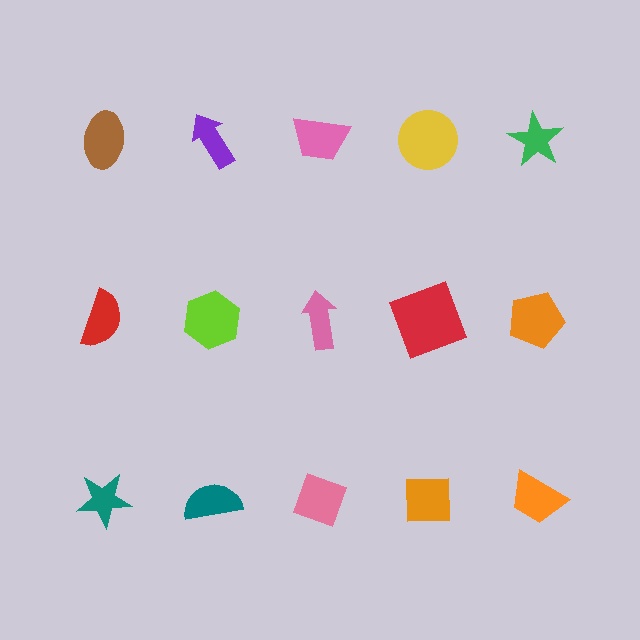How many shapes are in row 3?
5 shapes.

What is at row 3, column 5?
An orange trapezoid.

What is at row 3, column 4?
An orange square.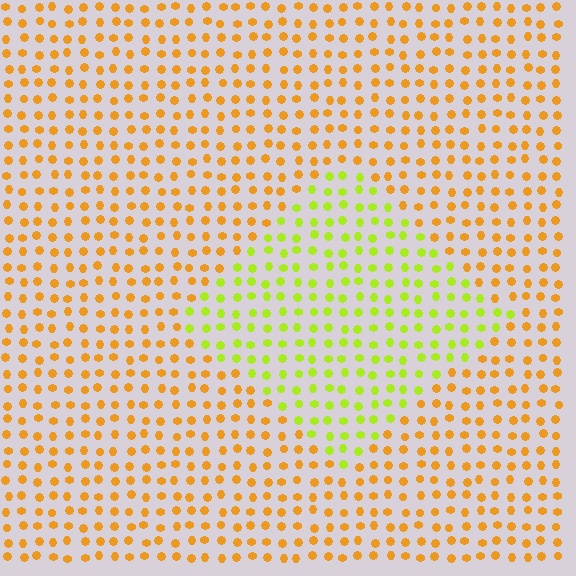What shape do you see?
I see a diamond.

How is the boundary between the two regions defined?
The boundary is defined purely by a slight shift in hue (about 45 degrees). Spacing, size, and orientation are identical on both sides.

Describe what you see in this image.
The image is filled with small orange elements in a uniform arrangement. A diamond-shaped region is visible where the elements are tinted to a slightly different hue, forming a subtle color boundary.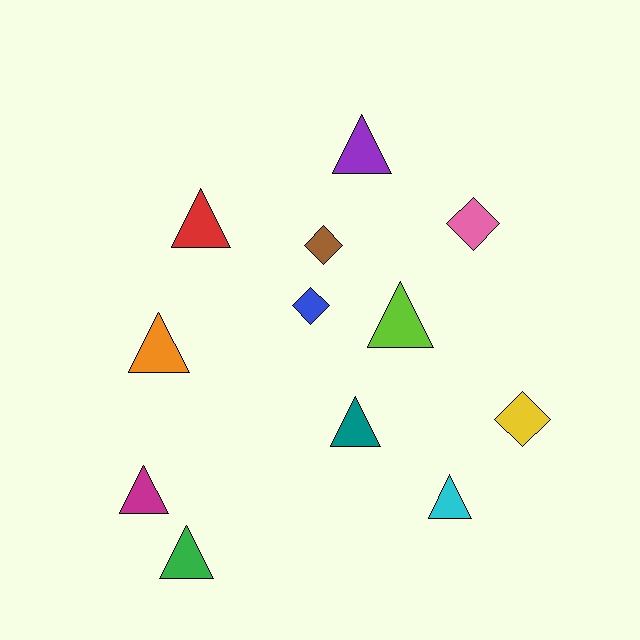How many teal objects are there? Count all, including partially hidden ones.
There is 1 teal object.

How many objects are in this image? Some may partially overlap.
There are 12 objects.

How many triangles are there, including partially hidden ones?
There are 8 triangles.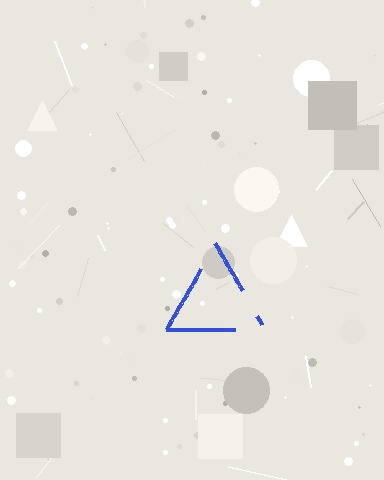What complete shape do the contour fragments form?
The contour fragments form a triangle.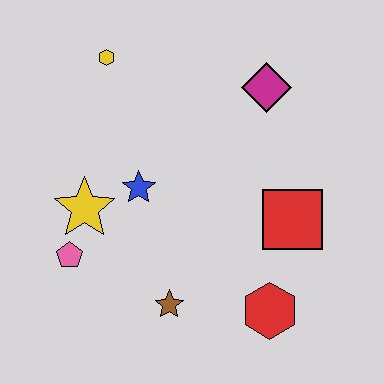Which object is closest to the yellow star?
The pink pentagon is closest to the yellow star.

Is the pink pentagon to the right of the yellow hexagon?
No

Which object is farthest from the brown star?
The yellow hexagon is farthest from the brown star.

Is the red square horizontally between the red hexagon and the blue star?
No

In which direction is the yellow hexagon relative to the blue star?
The yellow hexagon is above the blue star.